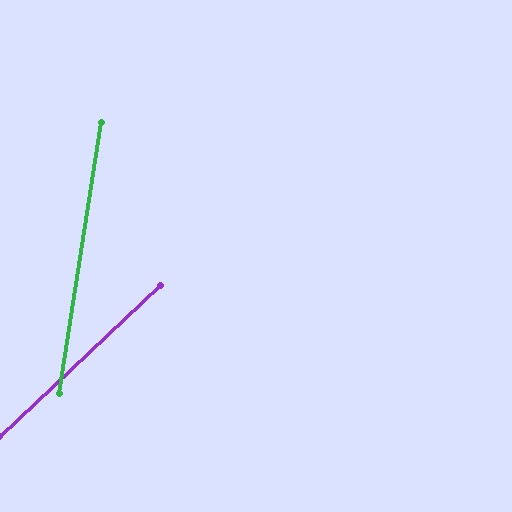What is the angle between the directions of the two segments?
Approximately 38 degrees.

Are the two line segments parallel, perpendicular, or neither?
Neither parallel nor perpendicular — they differ by about 38°.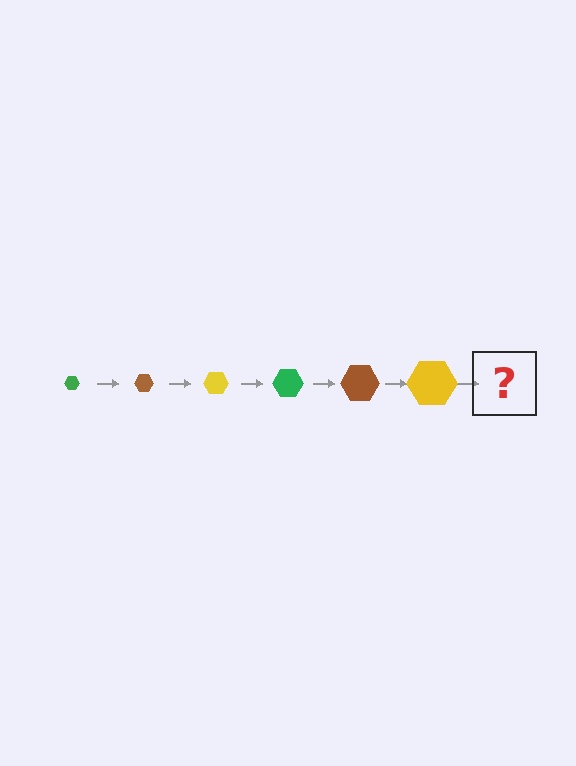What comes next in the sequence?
The next element should be a green hexagon, larger than the previous one.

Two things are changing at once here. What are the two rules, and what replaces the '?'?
The two rules are that the hexagon grows larger each step and the color cycles through green, brown, and yellow. The '?' should be a green hexagon, larger than the previous one.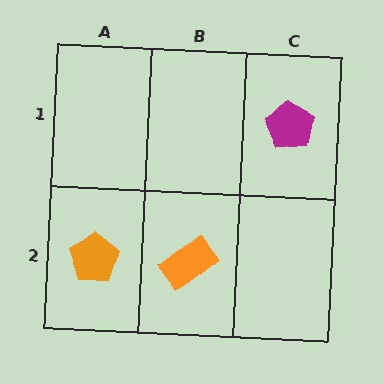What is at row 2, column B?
An orange rectangle.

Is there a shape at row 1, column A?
No, that cell is empty.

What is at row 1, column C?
A magenta pentagon.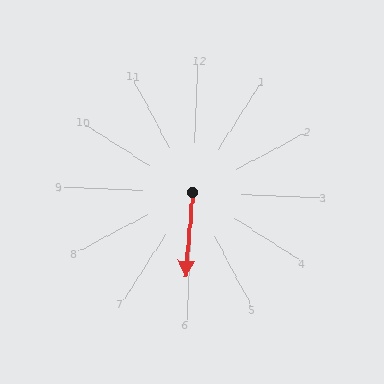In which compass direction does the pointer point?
South.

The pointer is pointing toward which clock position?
Roughly 6 o'clock.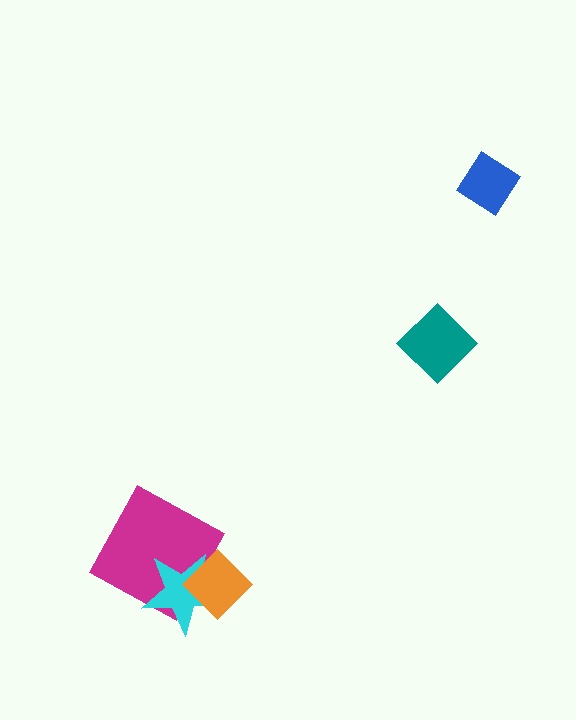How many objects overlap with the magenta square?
2 objects overlap with the magenta square.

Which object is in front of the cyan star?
The orange diamond is in front of the cyan star.